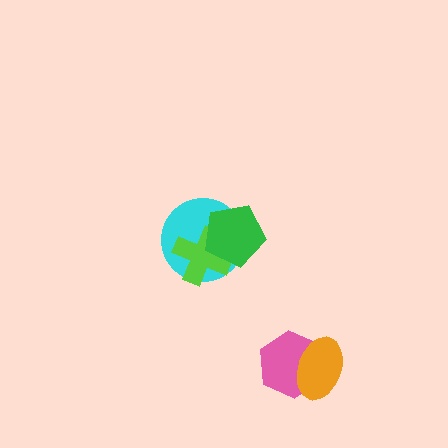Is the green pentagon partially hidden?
No, no other shape covers it.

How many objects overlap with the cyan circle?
2 objects overlap with the cyan circle.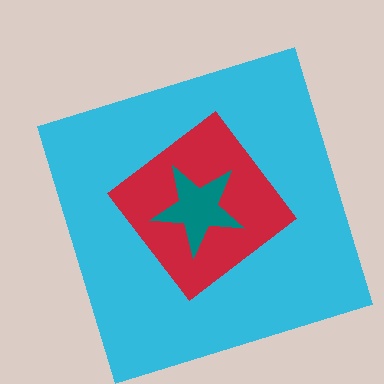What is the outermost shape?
The cyan square.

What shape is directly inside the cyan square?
The red diamond.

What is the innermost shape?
The teal star.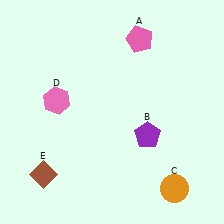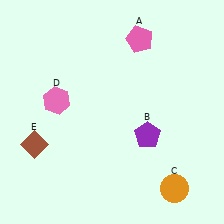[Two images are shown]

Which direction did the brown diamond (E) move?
The brown diamond (E) moved up.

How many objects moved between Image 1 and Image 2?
1 object moved between the two images.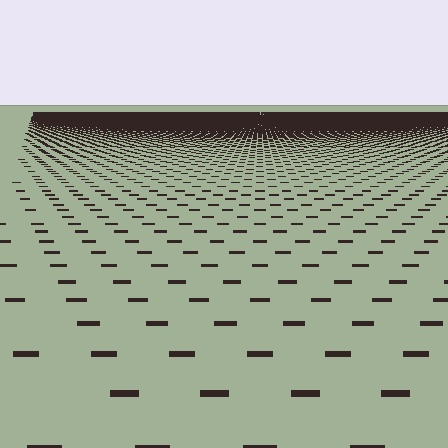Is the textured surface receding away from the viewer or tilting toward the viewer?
The surface is receding away from the viewer. Texture elements get smaller and denser toward the top.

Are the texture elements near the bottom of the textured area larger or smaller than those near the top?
Larger. Near the bottom, elements are closer to the viewer and appear at a bigger on-screen size.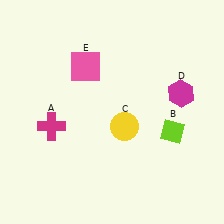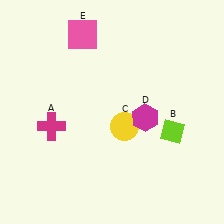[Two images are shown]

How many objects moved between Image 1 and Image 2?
2 objects moved between the two images.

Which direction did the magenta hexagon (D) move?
The magenta hexagon (D) moved left.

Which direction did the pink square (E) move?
The pink square (E) moved up.